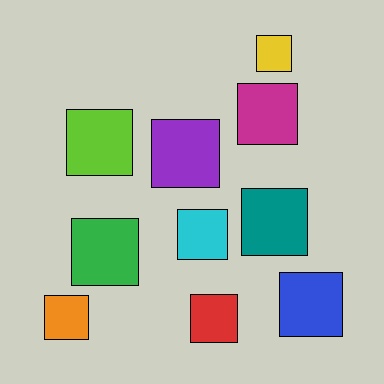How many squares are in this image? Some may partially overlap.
There are 10 squares.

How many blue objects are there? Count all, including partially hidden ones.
There is 1 blue object.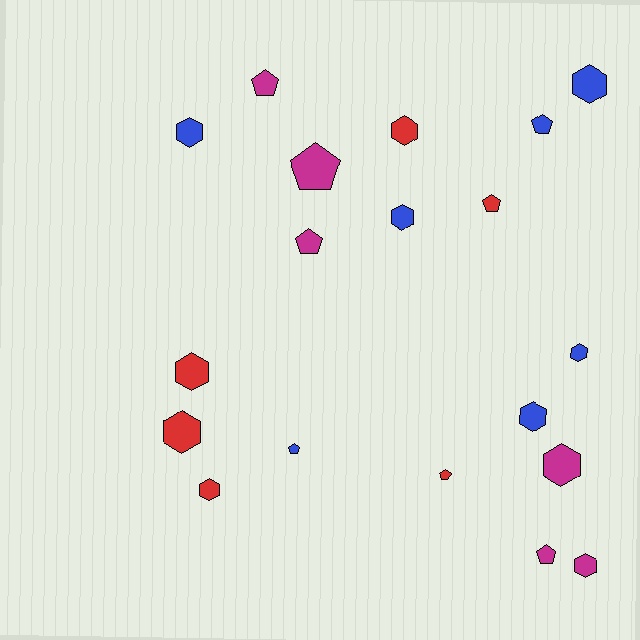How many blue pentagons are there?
There are 2 blue pentagons.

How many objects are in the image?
There are 19 objects.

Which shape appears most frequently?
Hexagon, with 11 objects.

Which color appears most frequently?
Blue, with 7 objects.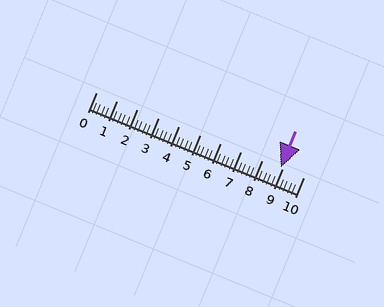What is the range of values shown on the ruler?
The ruler shows values from 0 to 10.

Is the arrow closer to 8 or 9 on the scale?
The arrow is closer to 9.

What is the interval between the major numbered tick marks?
The major tick marks are spaced 1 units apart.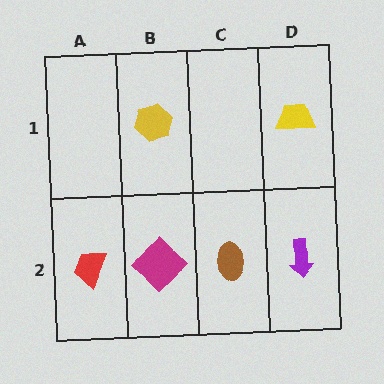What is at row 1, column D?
A yellow trapezoid.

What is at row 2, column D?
A purple arrow.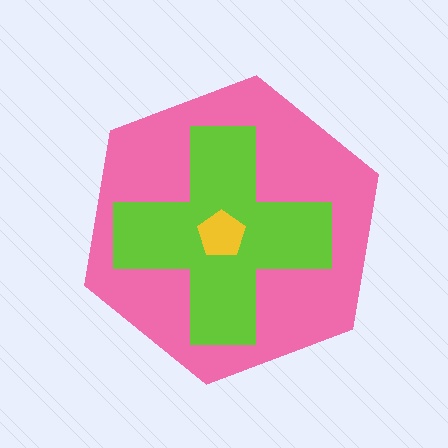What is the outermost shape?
The pink hexagon.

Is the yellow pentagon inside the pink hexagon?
Yes.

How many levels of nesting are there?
3.